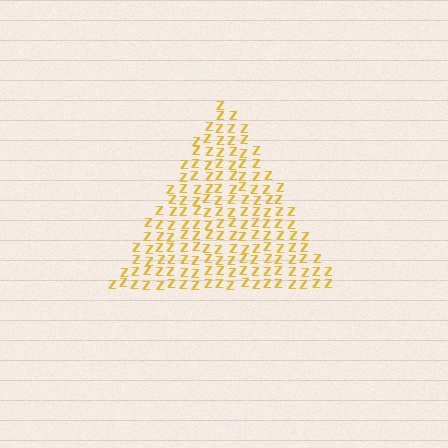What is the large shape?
The large shape is a triangle.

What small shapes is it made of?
It is made of small letter Z's.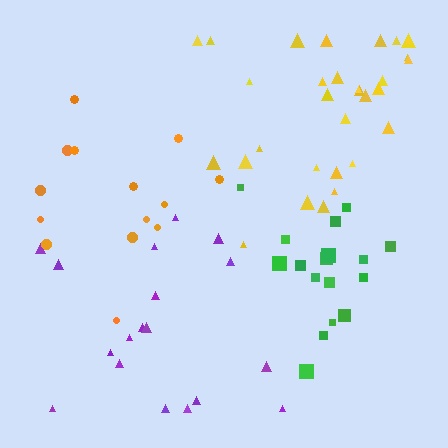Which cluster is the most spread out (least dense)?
Purple.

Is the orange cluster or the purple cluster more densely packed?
Orange.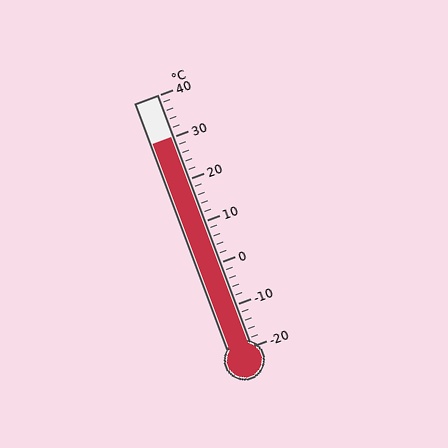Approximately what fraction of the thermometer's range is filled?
The thermometer is filled to approximately 85% of its range.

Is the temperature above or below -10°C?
The temperature is above -10°C.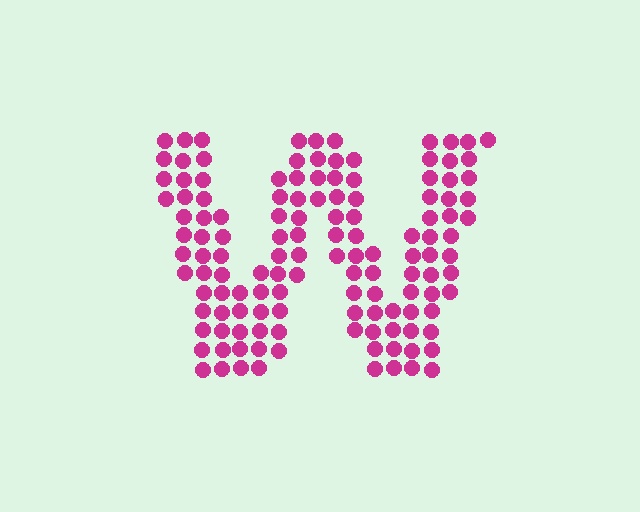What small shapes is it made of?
It is made of small circles.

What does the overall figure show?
The overall figure shows the letter W.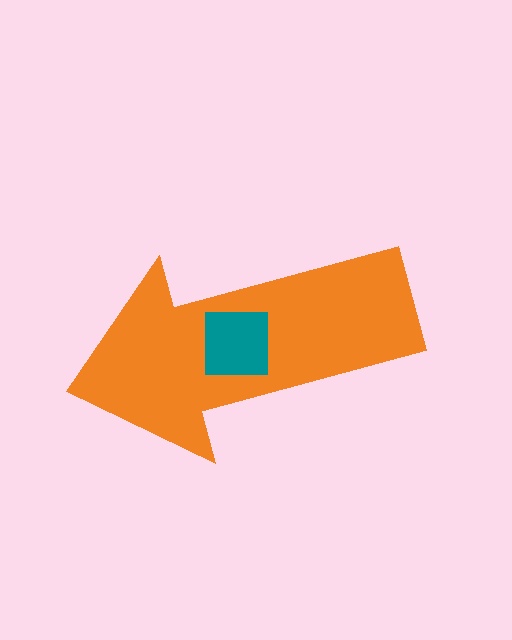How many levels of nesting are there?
2.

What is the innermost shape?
The teal square.